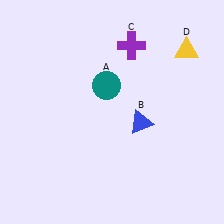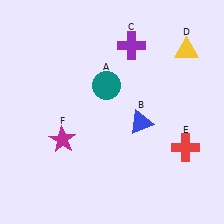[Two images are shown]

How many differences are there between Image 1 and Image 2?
There are 2 differences between the two images.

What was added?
A red cross (E), a magenta star (F) were added in Image 2.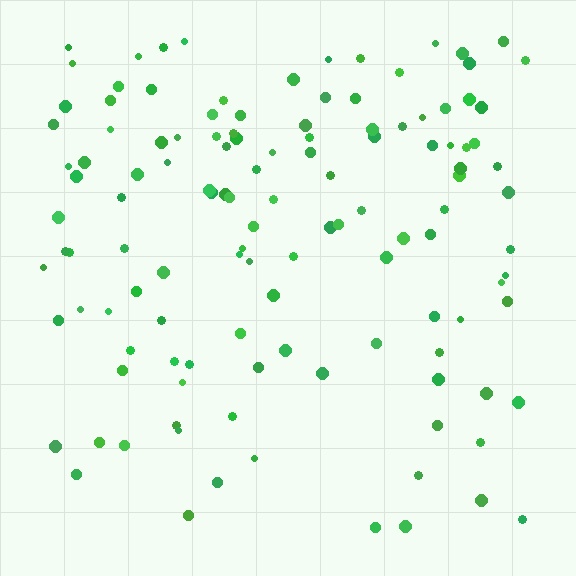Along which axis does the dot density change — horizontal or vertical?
Vertical.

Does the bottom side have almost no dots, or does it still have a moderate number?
Still a moderate number, just noticeably fewer than the top.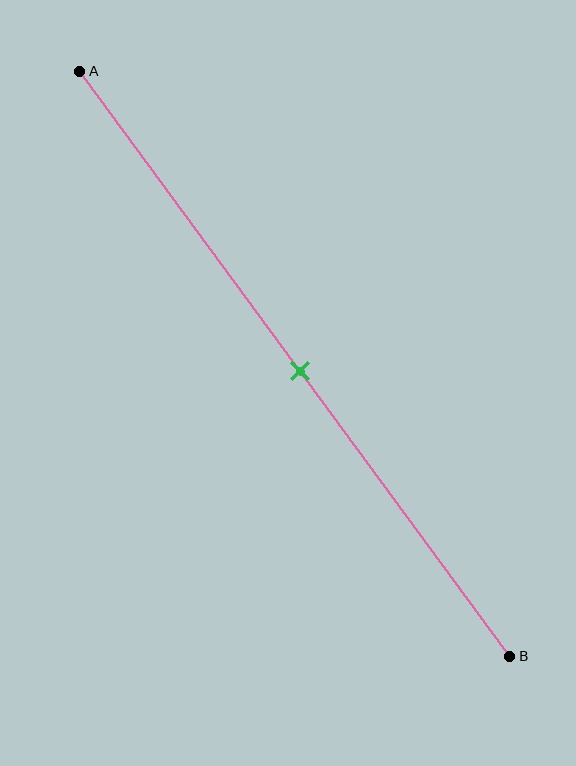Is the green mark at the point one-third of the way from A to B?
No, the mark is at about 50% from A, not at the 33% one-third point.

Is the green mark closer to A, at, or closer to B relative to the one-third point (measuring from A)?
The green mark is closer to point B than the one-third point of segment AB.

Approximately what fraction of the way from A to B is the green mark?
The green mark is approximately 50% of the way from A to B.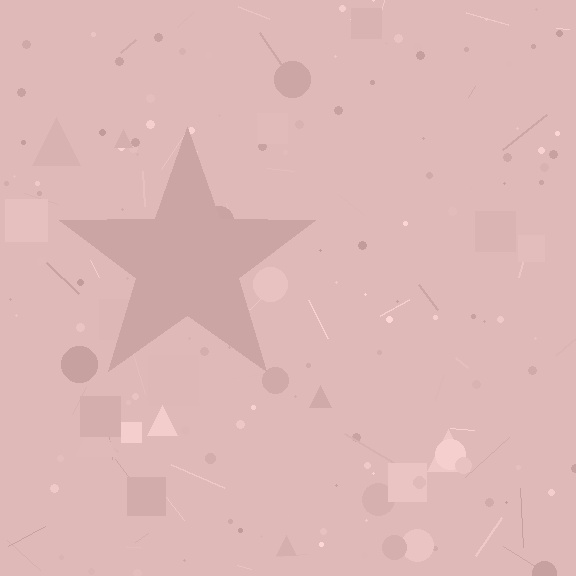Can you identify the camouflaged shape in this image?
The camouflaged shape is a star.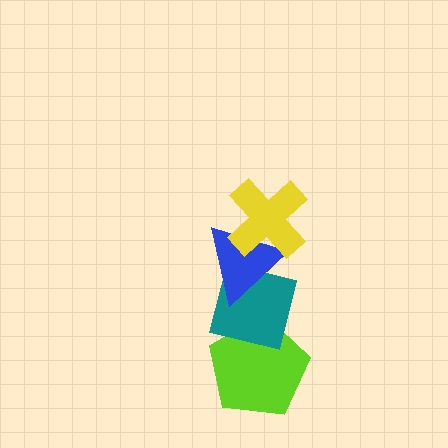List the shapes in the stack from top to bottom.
From top to bottom: the yellow cross, the blue triangle, the teal square, the lime pentagon.